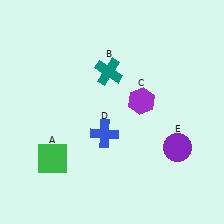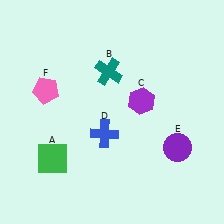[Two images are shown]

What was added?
A pink pentagon (F) was added in Image 2.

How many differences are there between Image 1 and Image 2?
There is 1 difference between the two images.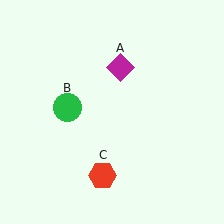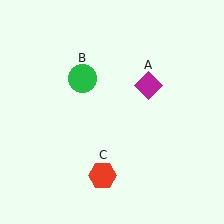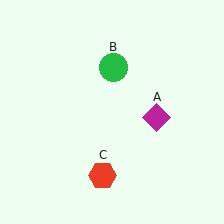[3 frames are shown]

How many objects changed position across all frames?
2 objects changed position: magenta diamond (object A), green circle (object B).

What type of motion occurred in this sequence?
The magenta diamond (object A), green circle (object B) rotated clockwise around the center of the scene.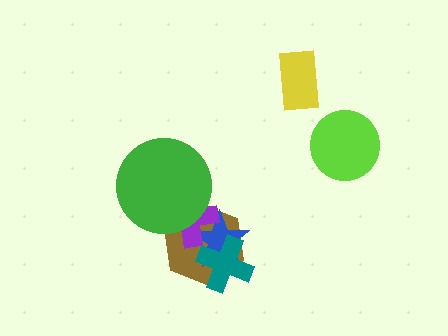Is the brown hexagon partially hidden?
Yes, it is partially covered by another shape.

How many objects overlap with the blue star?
3 objects overlap with the blue star.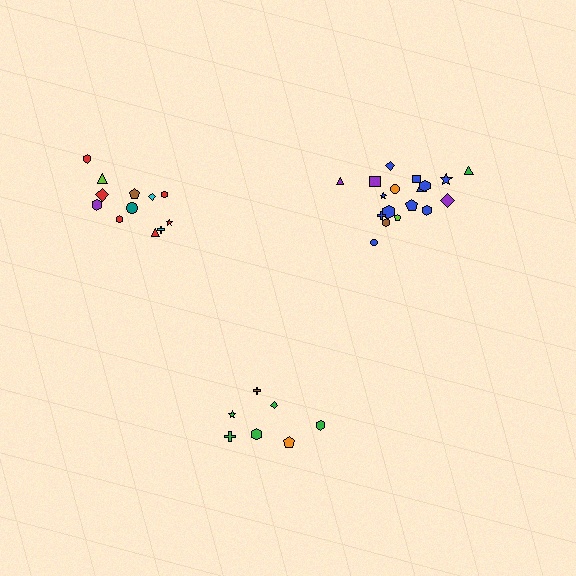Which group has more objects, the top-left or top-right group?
The top-right group.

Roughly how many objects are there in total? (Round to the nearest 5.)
Roughly 35 objects in total.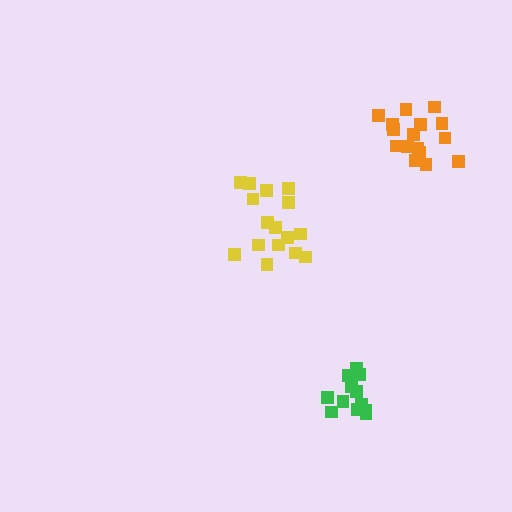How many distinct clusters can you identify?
There are 3 distinct clusters.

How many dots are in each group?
Group 1: 12 dots, Group 2: 16 dots, Group 3: 17 dots (45 total).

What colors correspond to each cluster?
The clusters are colored: green, yellow, orange.